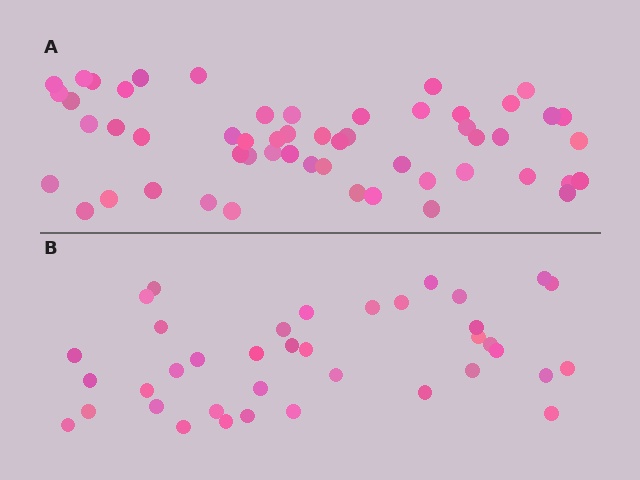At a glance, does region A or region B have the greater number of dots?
Region A (the top region) has more dots.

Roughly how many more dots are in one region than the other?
Region A has approximately 15 more dots than region B.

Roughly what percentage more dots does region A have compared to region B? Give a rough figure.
About 40% more.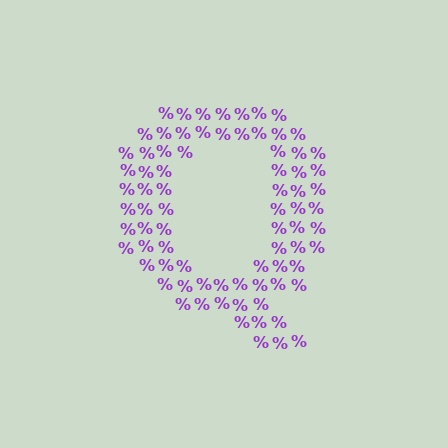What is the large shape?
The large shape is the letter Q.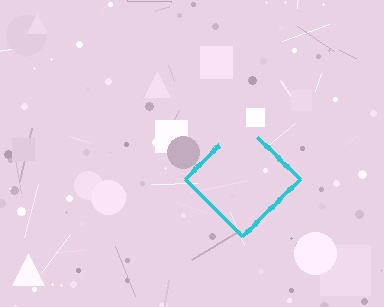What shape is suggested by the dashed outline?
The dashed outline suggests a diamond.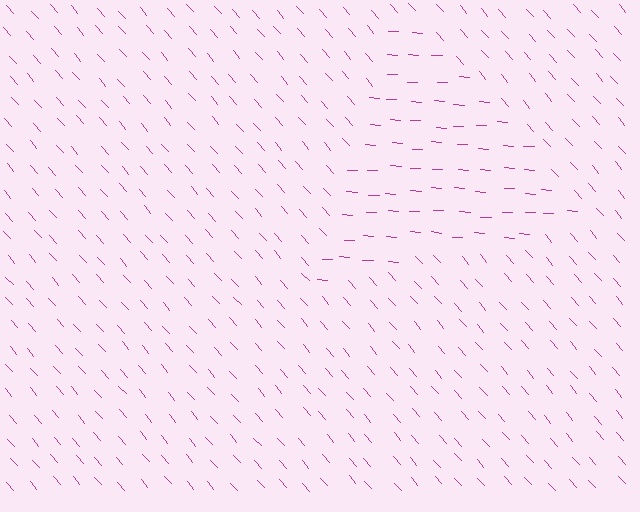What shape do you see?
I see a triangle.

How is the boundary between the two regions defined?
The boundary is defined purely by a change in line orientation (approximately 45 degrees difference). All lines are the same color and thickness.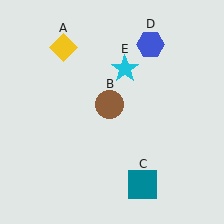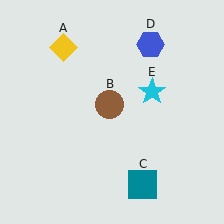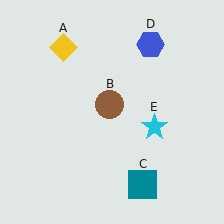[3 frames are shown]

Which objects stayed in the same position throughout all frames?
Yellow diamond (object A) and brown circle (object B) and teal square (object C) and blue hexagon (object D) remained stationary.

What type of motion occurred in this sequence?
The cyan star (object E) rotated clockwise around the center of the scene.